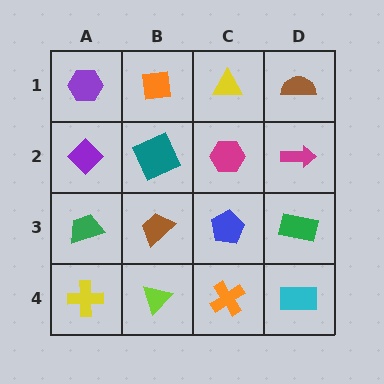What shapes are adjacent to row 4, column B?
A brown trapezoid (row 3, column B), a yellow cross (row 4, column A), an orange cross (row 4, column C).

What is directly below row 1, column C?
A magenta hexagon.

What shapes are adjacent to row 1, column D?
A magenta arrow (row 2, column D), a yellow triangle (row 1, column C).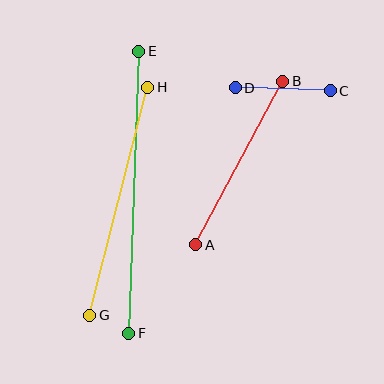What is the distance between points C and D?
The distance is approximately 95 pixels.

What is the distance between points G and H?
The distance is approximately 235 pixels.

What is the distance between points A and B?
The distance is approximately 185 pixels.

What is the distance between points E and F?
The distance is approximately 282 pixels.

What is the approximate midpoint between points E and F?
The midpoint is at approximately (134, 192) pixels.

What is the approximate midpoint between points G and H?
The midpoint is at approximately (119, 201) pixels.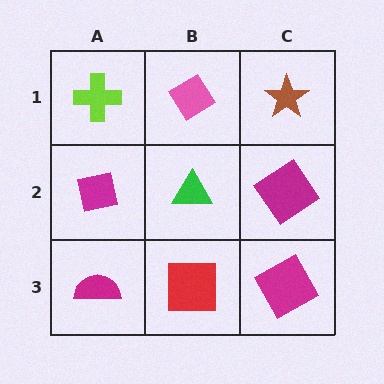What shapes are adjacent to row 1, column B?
A green triangle (row 2, column B), a lime cross (row 1, column A), a brown star (row 1, column C).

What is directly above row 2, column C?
A brown star.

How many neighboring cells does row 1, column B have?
3.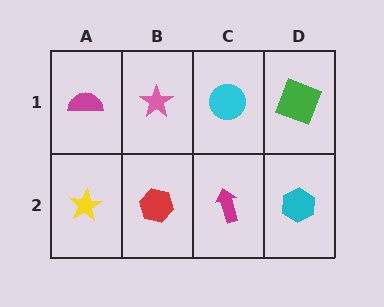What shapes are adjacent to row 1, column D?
A cyan hexagon (row 2, column D), a cyan circle (row 1, column C).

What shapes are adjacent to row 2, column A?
A magenta semicircle (row 1, column A), a red hexagon (row 2, column B).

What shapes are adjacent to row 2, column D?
A green square (row 1, column D), a magenta arrow (row 2, column C).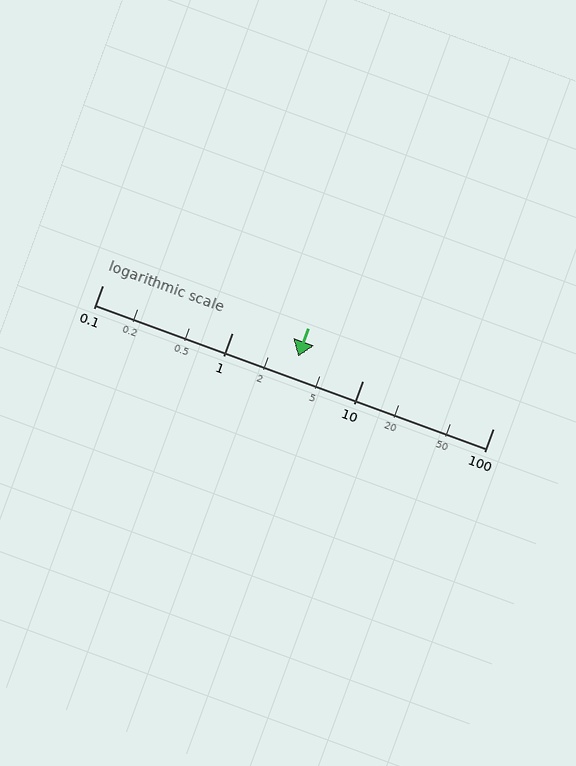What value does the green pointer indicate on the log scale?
The pointer indicates approximately 3.2.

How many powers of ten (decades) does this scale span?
The scale spans 3 decades, from 0.1 to 100.